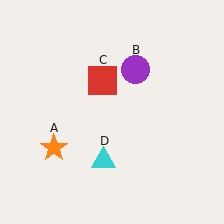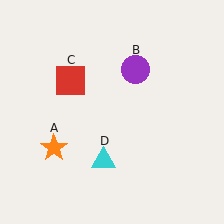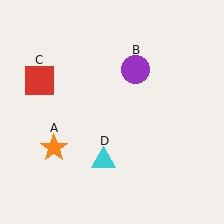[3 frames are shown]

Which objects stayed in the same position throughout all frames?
Orange star (object A) and purple circle (object B) and cyan triangle (object D) remained stationary.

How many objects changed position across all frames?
1 object changed position: red square (object C).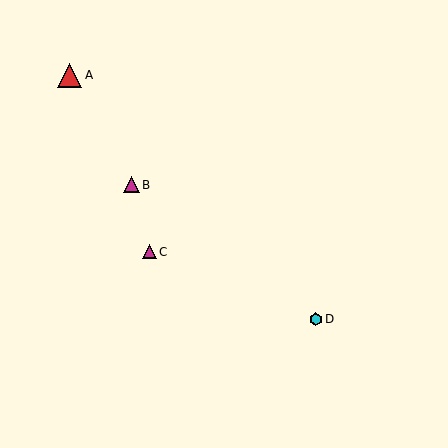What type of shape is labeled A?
Shape A is a red triangle.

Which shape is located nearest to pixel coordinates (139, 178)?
The magenta triangle (labeled B) at (131, 185) is nearest to that location.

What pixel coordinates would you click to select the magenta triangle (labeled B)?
Click at (131, 185) to select the magenta triangle B.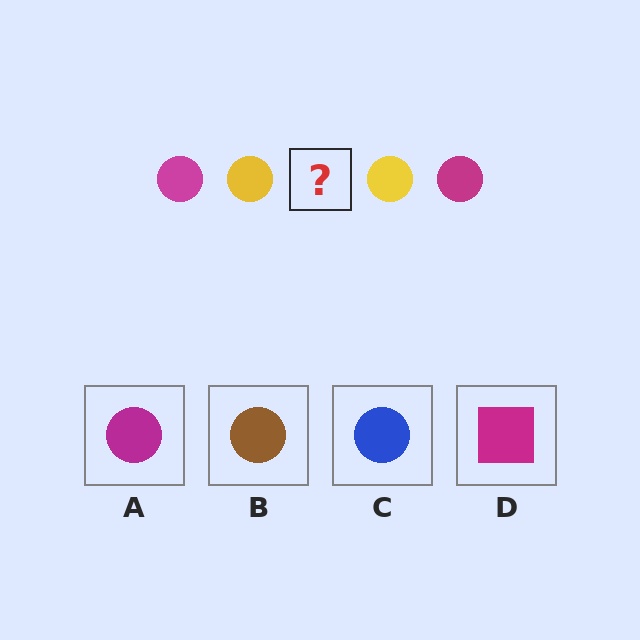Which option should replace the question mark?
Option A.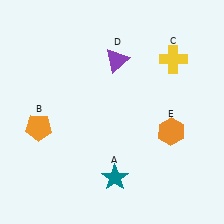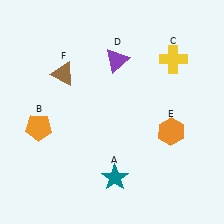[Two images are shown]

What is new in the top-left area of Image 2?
A brown triangle (F) was added in the top-left area of Image 2.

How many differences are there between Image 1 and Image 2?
There is 1 difference between the two images.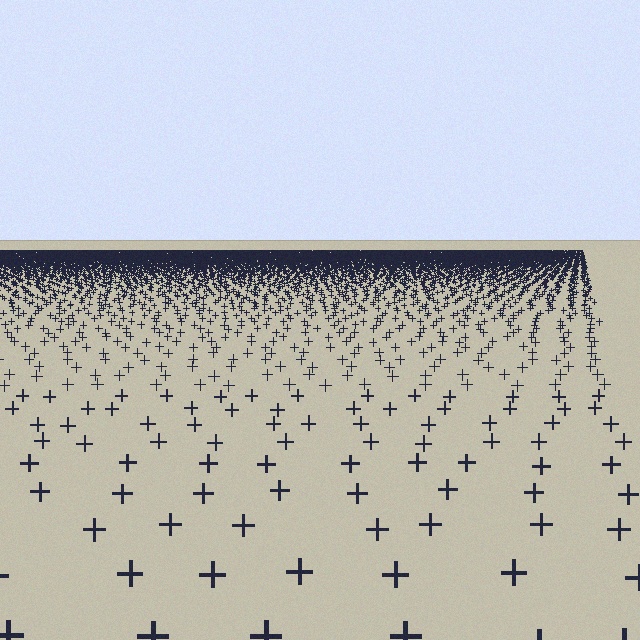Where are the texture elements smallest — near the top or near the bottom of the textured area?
Near the top.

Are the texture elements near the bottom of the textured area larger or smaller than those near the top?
Larger. Near the bottom, elements are closer to the viewer and appear at a bigger on-screen size.